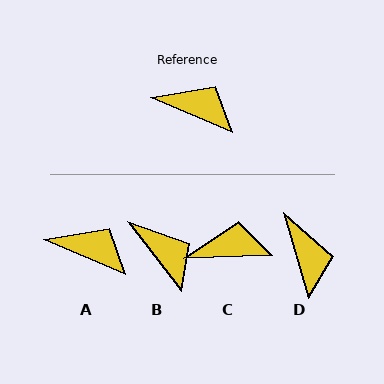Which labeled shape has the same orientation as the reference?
A.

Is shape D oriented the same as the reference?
No, it is off by about 51 degrees.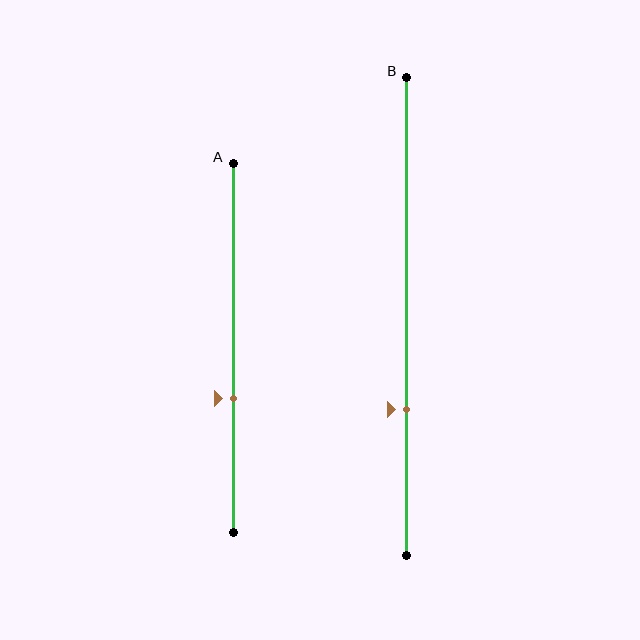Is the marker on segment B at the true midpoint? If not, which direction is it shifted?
No, the marker on segment B is shifted downward by about 19% of the segment length.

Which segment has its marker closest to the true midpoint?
Segment A has its marker closest to the true midpoint.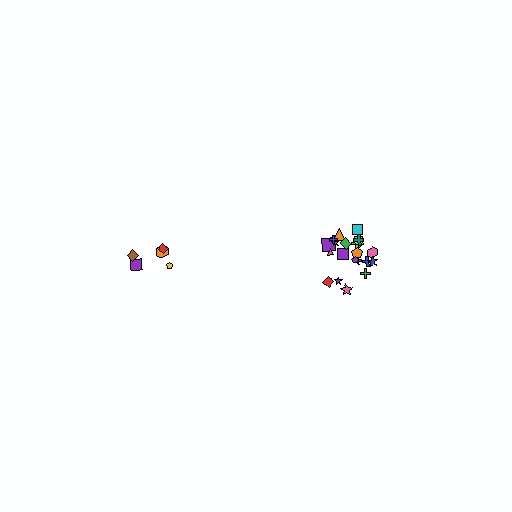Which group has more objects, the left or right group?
The right group.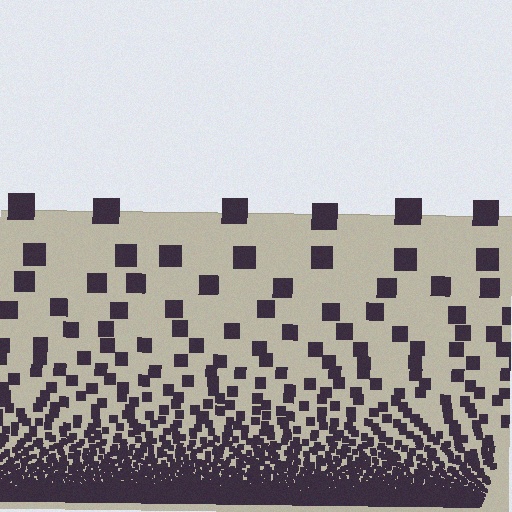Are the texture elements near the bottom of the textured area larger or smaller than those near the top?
Smaller. The gradient is inverted — elements near the bottom are smaller and denser.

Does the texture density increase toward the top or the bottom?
Density increases toward the bottom.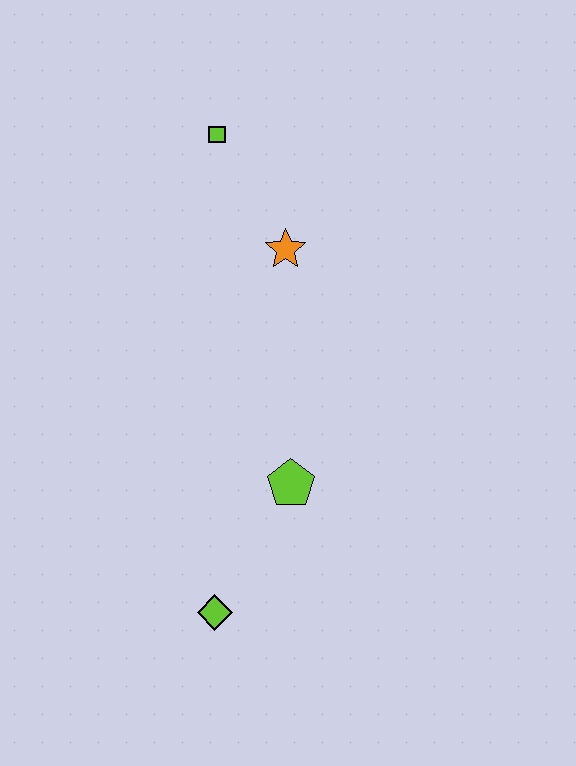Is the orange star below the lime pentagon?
No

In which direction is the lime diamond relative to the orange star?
The lime diamond is below the orange star.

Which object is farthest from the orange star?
The lime diamond is farthest from the orange star.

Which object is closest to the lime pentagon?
The lime diamond is closest to the lime pentagon.